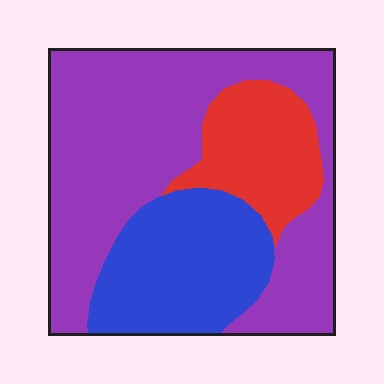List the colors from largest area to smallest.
From largest to smallest: purple, blue, red.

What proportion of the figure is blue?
Blue takes up about one quarter (1/4) of the figure.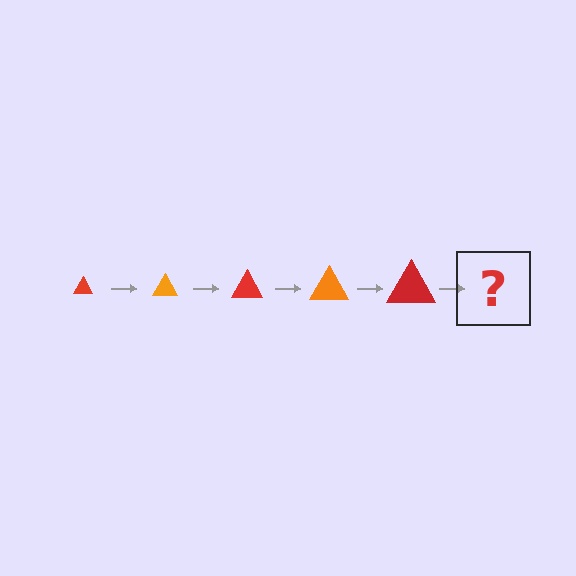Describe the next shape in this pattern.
It should be an orange triangle, larger than the previous one.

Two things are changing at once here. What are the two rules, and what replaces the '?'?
The two rules are that the triangle grows larger each step and the color cycles through red and orange. The '?' should be an orange triangle, larger than the previous one.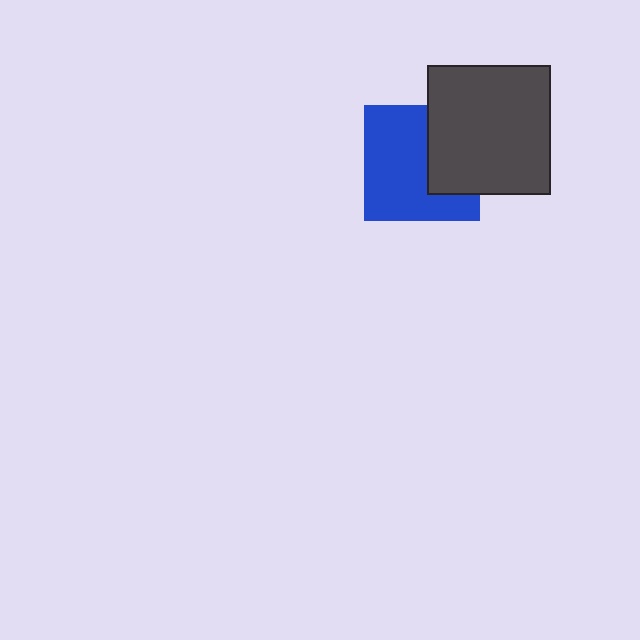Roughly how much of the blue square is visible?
Most of it is visible (roughly 65%).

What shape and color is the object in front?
The object in front is a dark gray rectangle.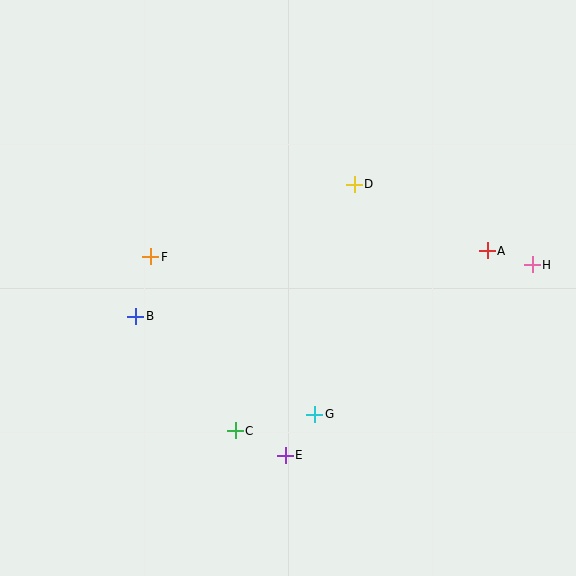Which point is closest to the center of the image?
Point D at (354, 184) is closest to the center.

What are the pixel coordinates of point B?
Point B is at (136, 316).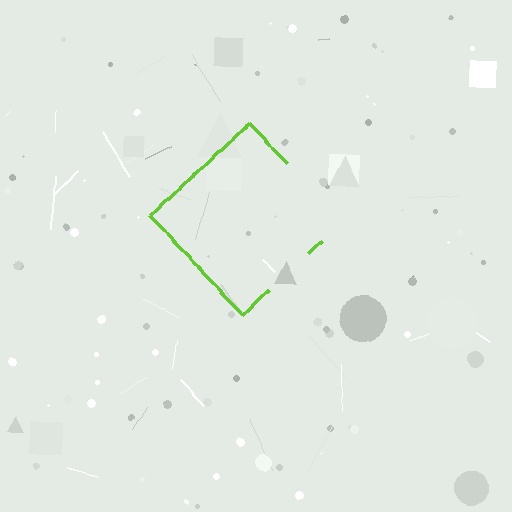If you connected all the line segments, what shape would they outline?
They would outline a diamond.